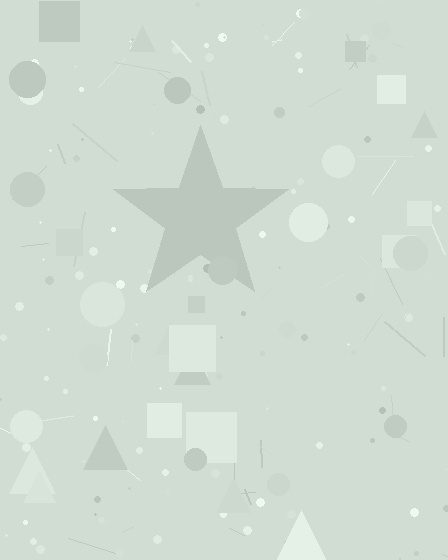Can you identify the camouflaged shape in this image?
The camouflaged shape is a star.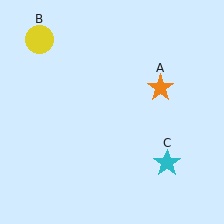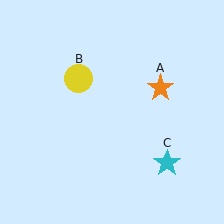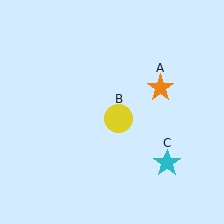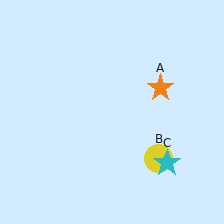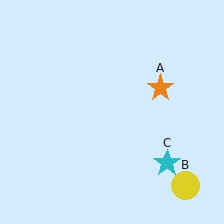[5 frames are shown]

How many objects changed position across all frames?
1 object changed position: yellow circle (object B).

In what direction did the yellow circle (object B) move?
The yellow circle (object B) moved down and to the right.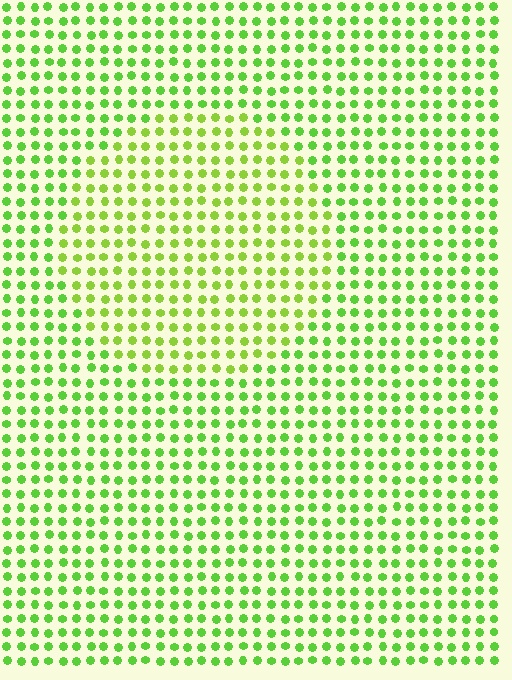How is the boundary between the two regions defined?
The boundary is defined purely by a slight shift in hue (about 20 degrees). Spacing, size, and orientation are identical on both sides.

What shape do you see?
I see a circle.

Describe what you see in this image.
The image is filled with small lime elements in a uniform arrangement. A circle-shaped region is visible where the elements are tinted to a slightly different hue, forming a subtle color boundary.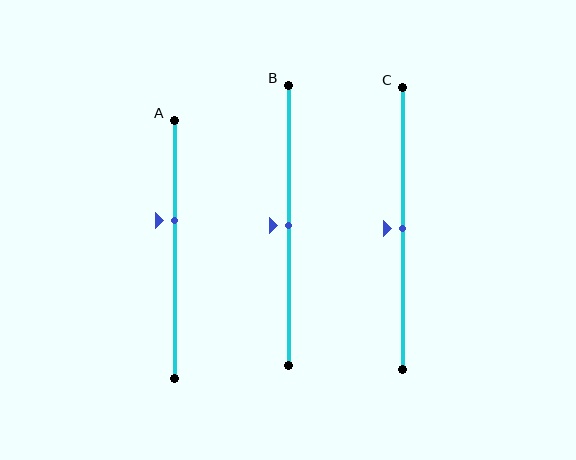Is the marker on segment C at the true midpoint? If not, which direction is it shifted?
Yes, the marker on segment C is at the true midpoint.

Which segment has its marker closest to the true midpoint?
Segment B has its marker closest to the true midpoint.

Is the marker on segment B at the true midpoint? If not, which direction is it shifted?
Yes, the marker on segment B is at the true midpoint.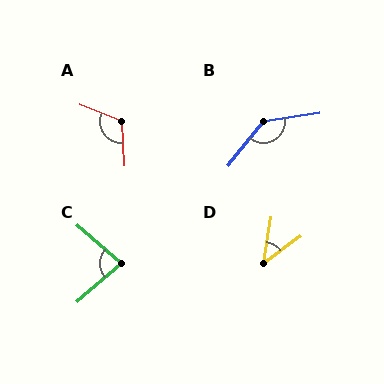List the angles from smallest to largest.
D (45°), C (81°), A (115°), B (138°).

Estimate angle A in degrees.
Approximately 115 degrees.